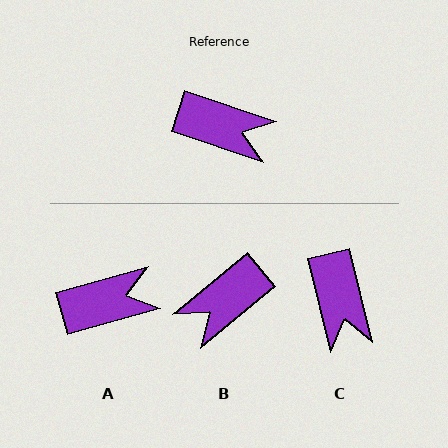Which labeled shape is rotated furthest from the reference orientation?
B, about 122 degrees away.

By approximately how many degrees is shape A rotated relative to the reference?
Approximately 34 degrees counter-clockwise.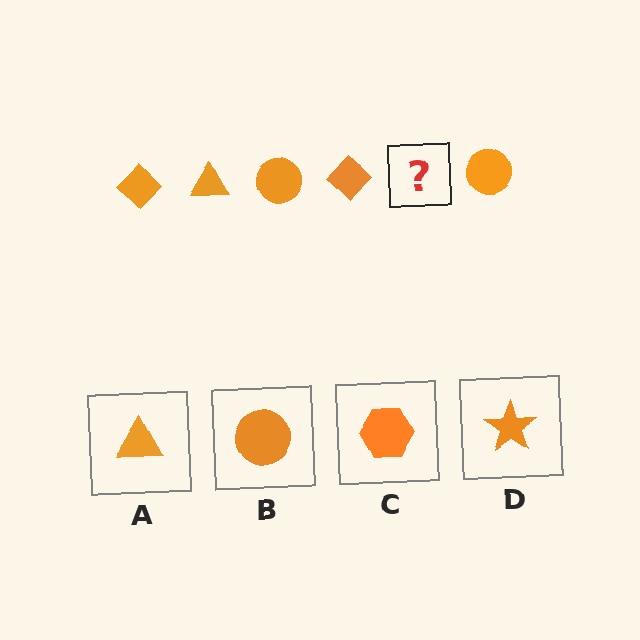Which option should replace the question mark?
Option A.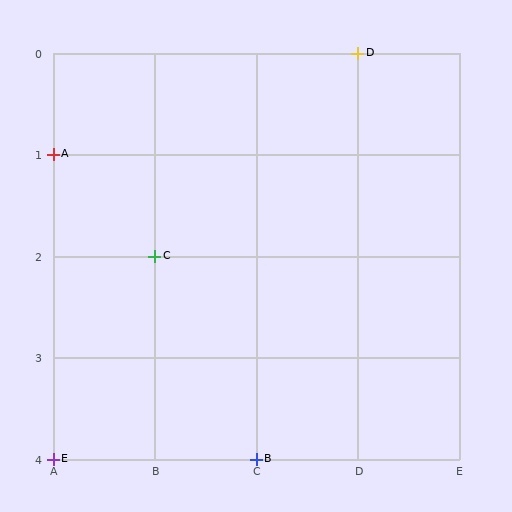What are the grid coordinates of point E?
Point E is at grid coordinates (A, 4).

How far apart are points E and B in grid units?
Points E and B are 2 columns apart.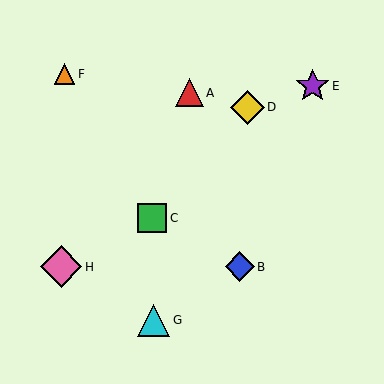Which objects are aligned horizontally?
Objects B, H are aligned horizontally.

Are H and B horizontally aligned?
Yes, both are at y≈267.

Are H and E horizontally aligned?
No, H is at y≈267 and E is at y≈86.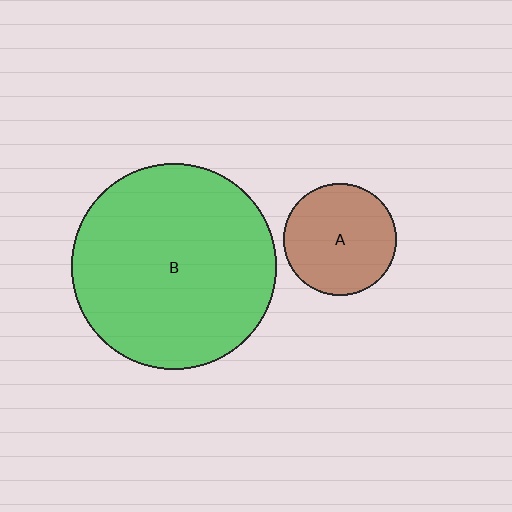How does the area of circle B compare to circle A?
Approximately 3.3 times.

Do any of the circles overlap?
No, none of the circles overlap.